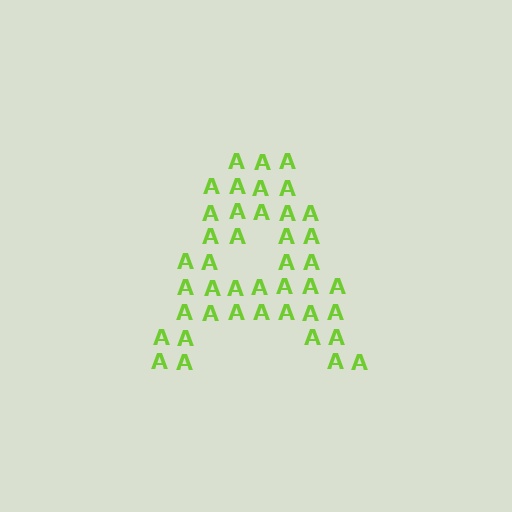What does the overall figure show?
The overall figure shows the letter A.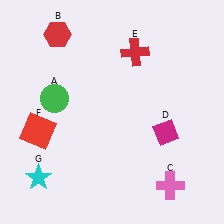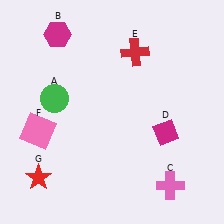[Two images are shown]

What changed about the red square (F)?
In Image 1, F is red. In Image 2, it changed to pink.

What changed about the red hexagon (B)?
In Image 1, B is red. In Image 2, it changed to magenta.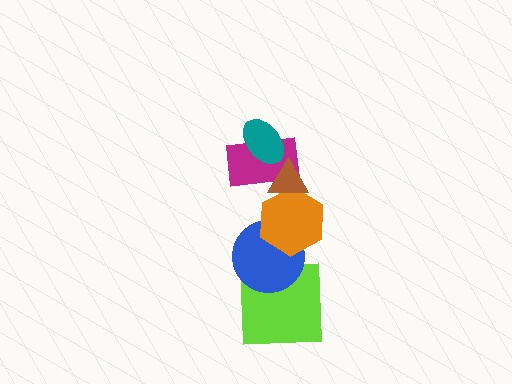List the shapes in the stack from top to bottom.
From top to bottom: the teal ellipse, the brown triangle, the magenta rectangle, the orange hexagon, the blue circle, the lime square.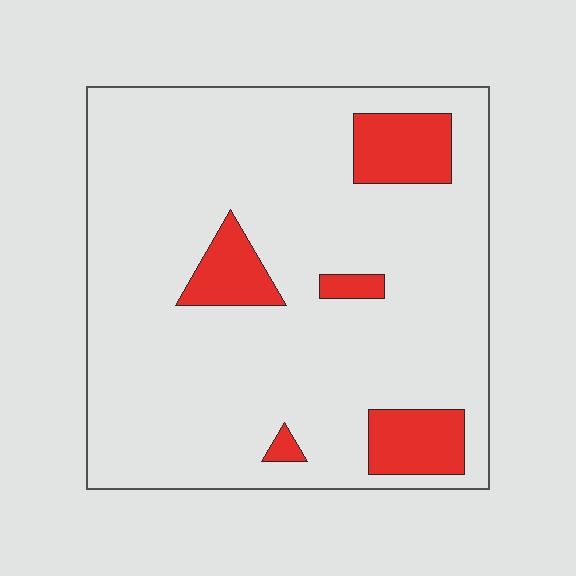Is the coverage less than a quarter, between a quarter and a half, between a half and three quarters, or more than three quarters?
Less than a quarter.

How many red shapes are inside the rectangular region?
5.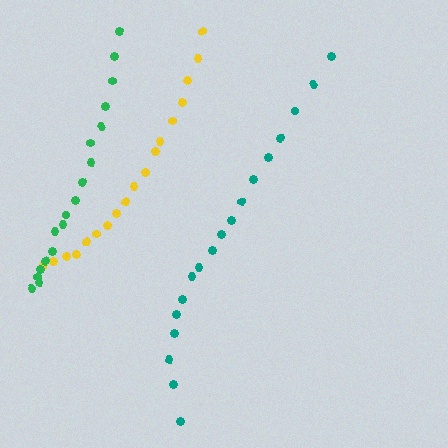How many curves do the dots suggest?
There are 3 distinct paths.